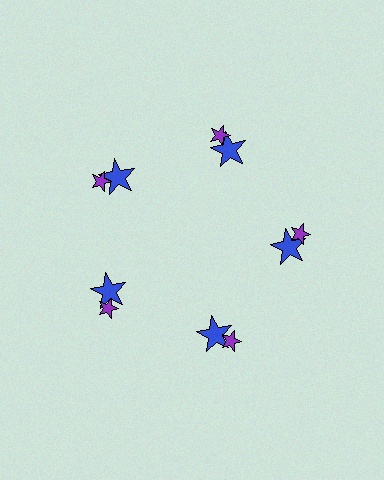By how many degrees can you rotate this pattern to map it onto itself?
The pattern maps onto itself every 72 degrees of rotation.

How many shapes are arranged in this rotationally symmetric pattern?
There are 10 shapes, arranged in 5 groups of 2.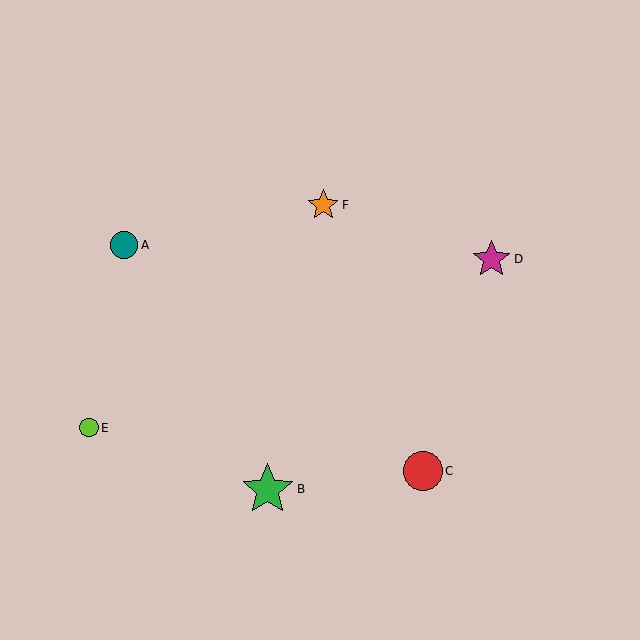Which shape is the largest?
The green star (labeled B) is the largest.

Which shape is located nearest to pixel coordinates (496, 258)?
The magenta star (labeled D) at (492, 259) is nearest to that location.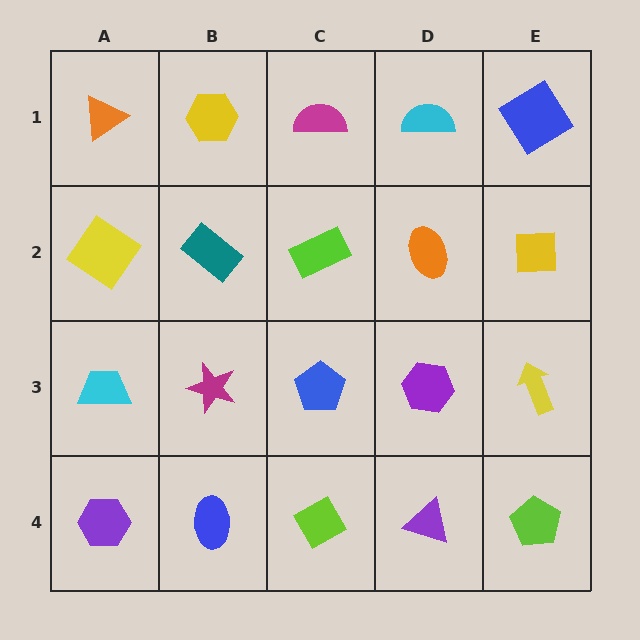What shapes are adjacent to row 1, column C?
A lime rectangle (row 2, column C), a yellow hexagon (row 1, column B), a cyan semicircle (row 1, column D).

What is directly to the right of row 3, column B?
A blue pentagon.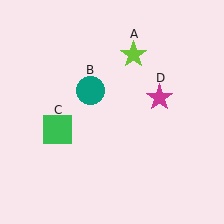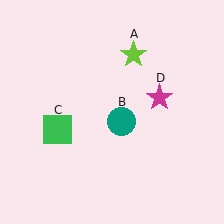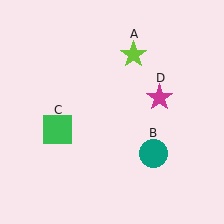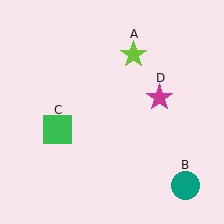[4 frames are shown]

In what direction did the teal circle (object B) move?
The teal circle (object B) moved down and to the right.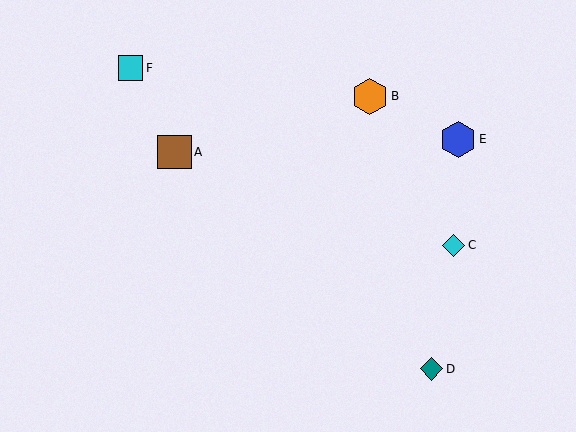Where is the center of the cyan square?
The center of the cyan square is at (131, 68).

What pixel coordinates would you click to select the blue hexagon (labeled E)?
Click at (458, 139) to select the blue hexagon E.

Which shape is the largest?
The orange hexagon (labeled B) is the largest.